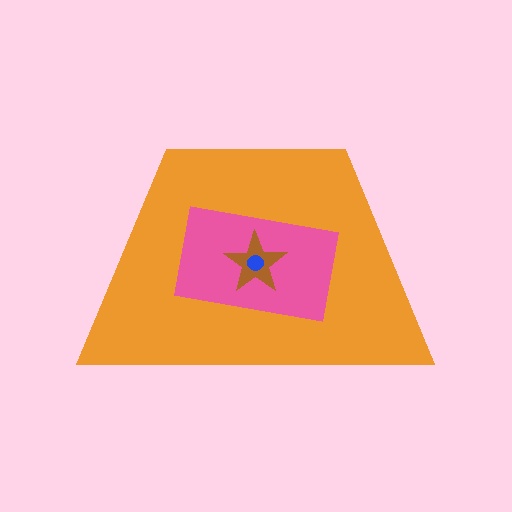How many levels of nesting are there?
4.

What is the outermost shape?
The orange trapezoid.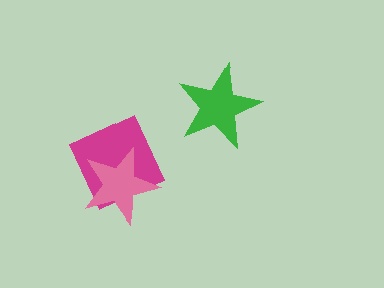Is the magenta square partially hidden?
Yes, it is partially covered by another shape.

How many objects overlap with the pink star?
1 object overlaps with the pink star.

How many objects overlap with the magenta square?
1 object overlaps with the magenta square.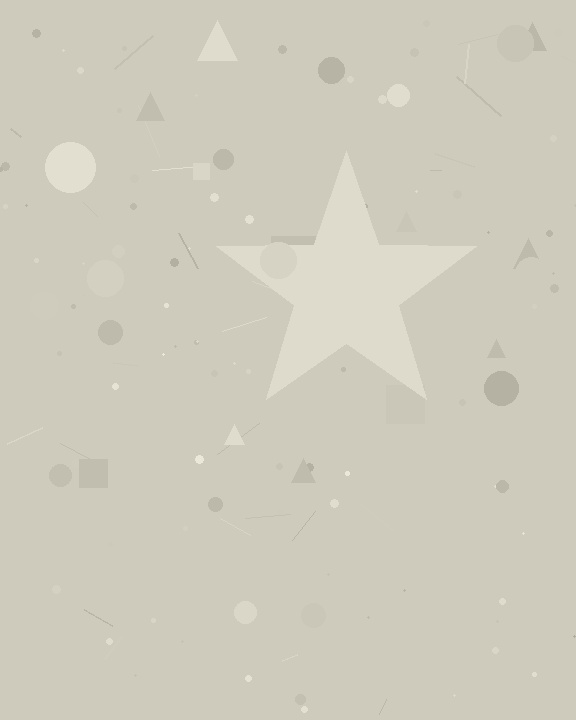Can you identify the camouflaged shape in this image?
The camouflaged shape is a star.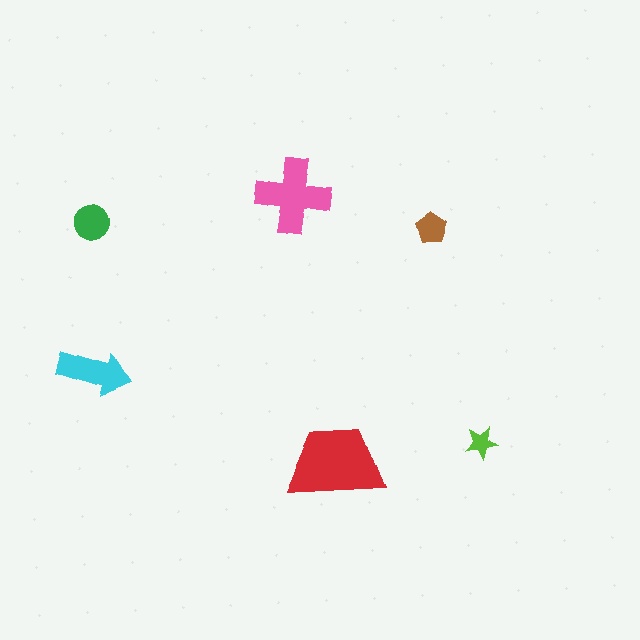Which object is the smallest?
The lime star.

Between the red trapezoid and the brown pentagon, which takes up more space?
The red trapezoid.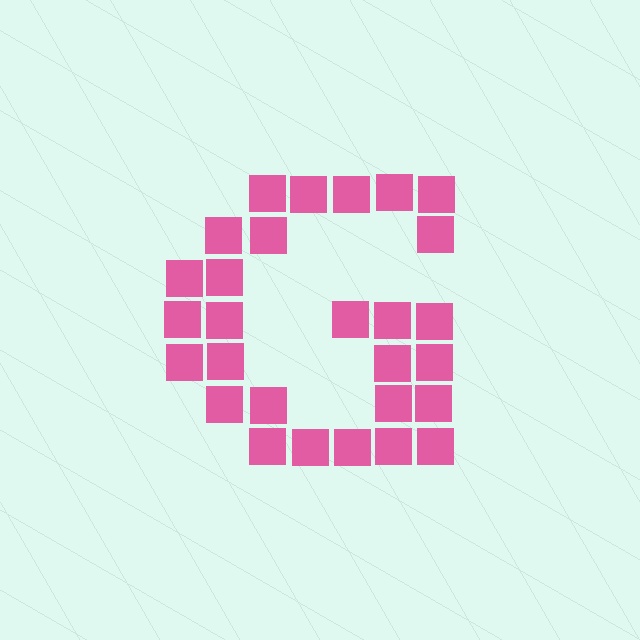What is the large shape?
The large shape is the letter G.